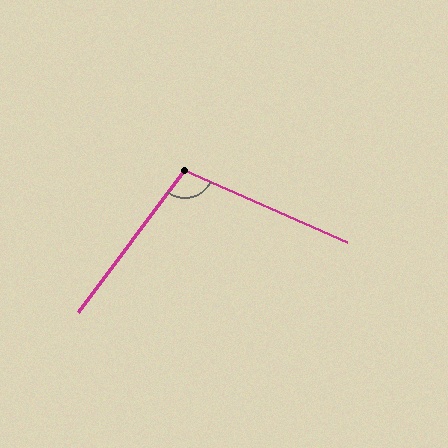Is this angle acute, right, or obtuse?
It is obtuse.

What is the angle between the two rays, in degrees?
Approximately 103 degrees.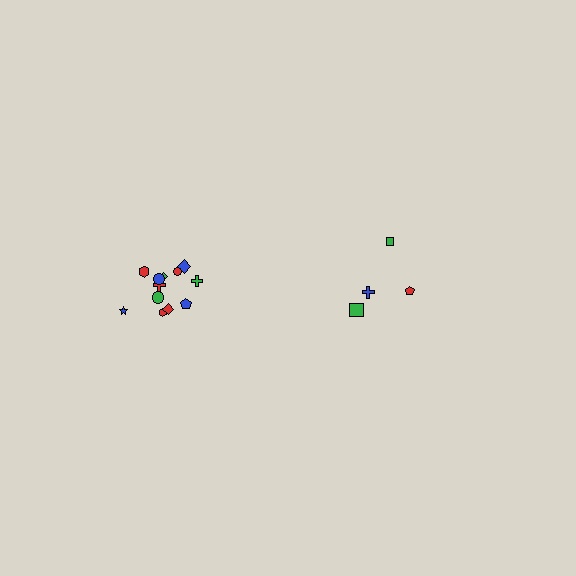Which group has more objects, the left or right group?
The left group.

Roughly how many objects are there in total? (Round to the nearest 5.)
Roughly 15 objects in total.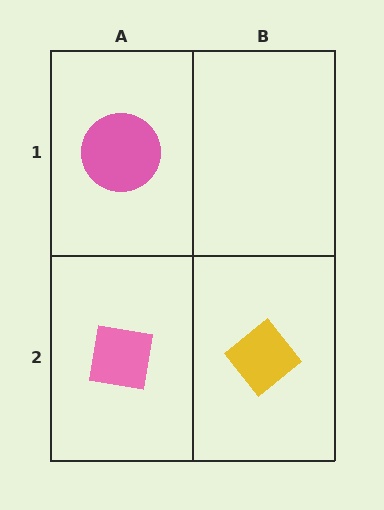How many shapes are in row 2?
2 shapes.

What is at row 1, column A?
A pink circle.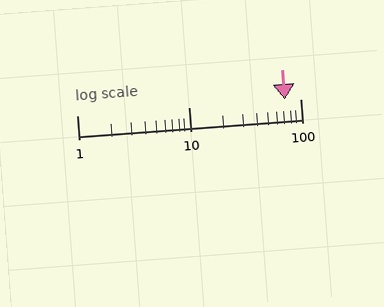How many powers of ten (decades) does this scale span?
The scale spans 2 decades, from 1 to 100.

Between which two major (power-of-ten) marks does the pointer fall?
The pointer is between 10 and 100.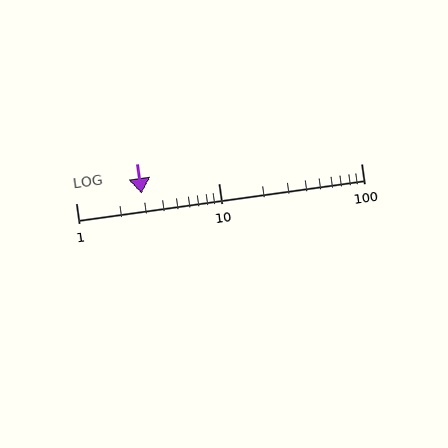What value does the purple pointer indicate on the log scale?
The pointer indicates approximately 2.9.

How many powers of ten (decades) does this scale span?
The scale spans 2 decades, from 1 to 100.